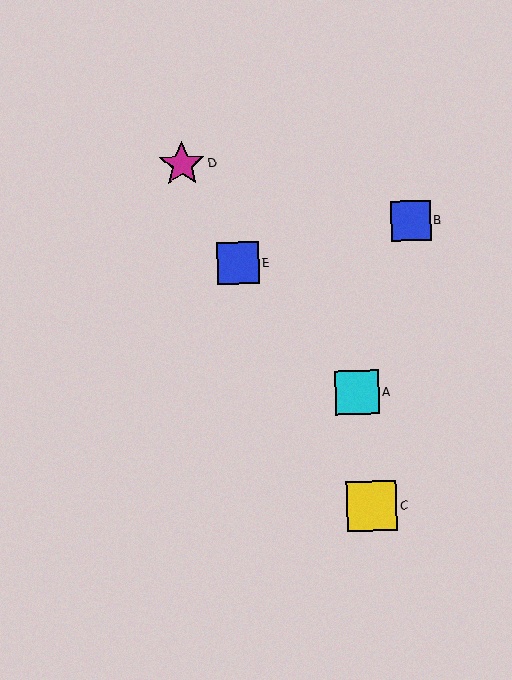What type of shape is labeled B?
Shape B is a blue square.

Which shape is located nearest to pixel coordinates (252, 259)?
The blue square (labeled E) at (238, 263) is nearest to that location.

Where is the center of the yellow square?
The center of the yellow square is at (372, 506).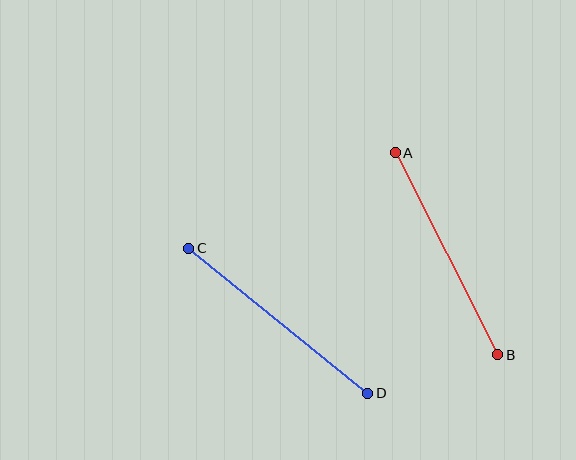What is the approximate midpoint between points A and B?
The midpoint is at approximately (447, 254) pixels.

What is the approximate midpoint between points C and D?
The midpoint is at approximately (278, 321) pixels.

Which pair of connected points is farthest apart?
Points C and D are farthest apart.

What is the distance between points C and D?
The distance is approximately 230 pixels.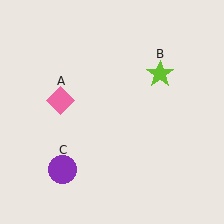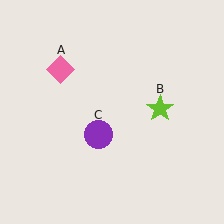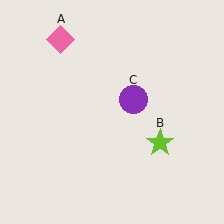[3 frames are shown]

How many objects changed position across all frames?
3 objects changed position: pink diamond (object A), lime star (object B), purple circle (object C).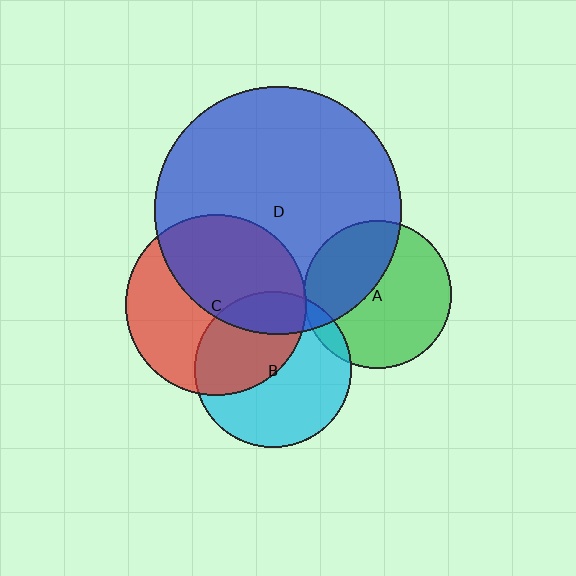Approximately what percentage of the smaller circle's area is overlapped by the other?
Approximately 45%.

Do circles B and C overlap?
Yes.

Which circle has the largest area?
Circle D (blue).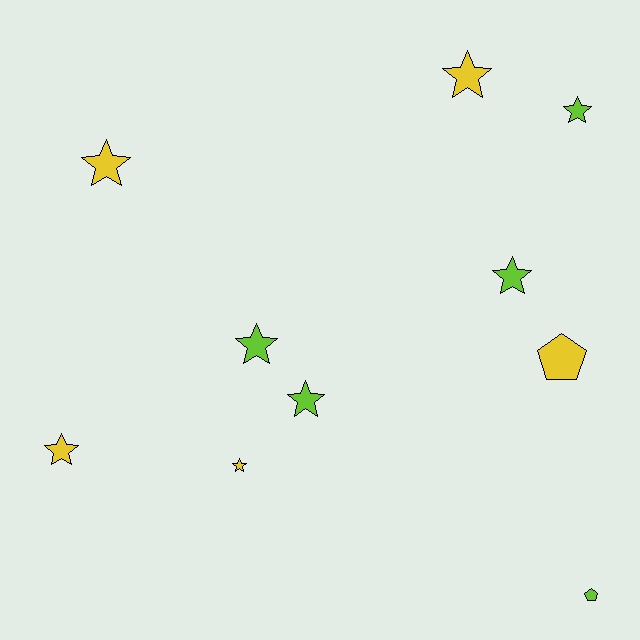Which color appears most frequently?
Lime, with 5 objects.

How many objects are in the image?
There are 10 objects.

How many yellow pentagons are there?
There is 1 yellow pentagon.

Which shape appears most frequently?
Star, with 8 objects.